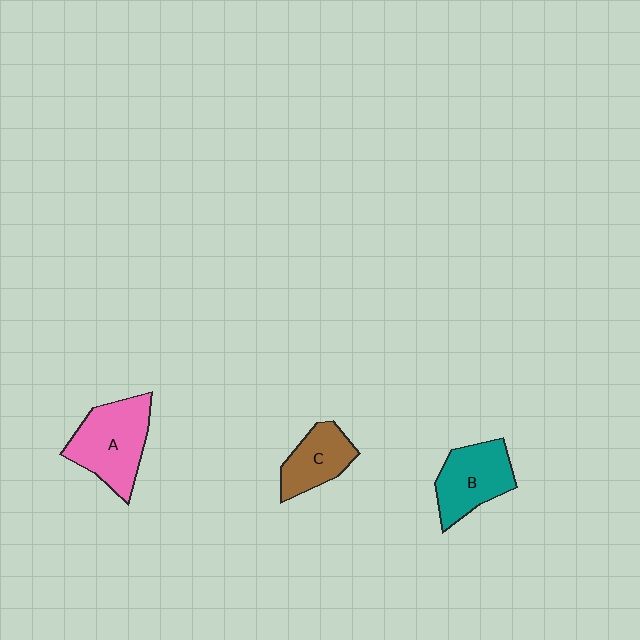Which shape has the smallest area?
Shape C (brown).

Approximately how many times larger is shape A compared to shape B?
Approximately 1.2 times.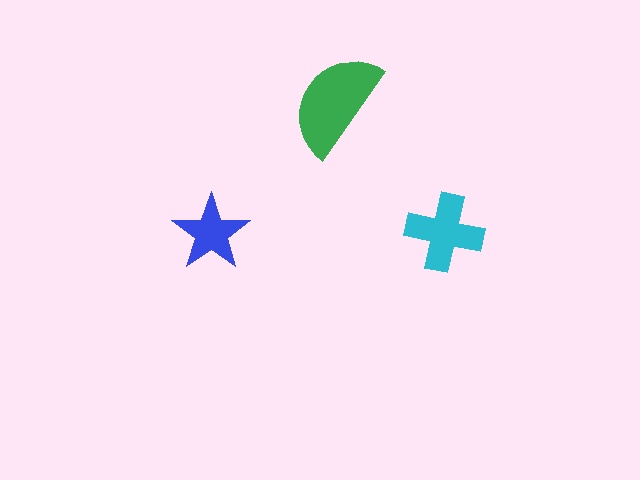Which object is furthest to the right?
The cyan cross is rightmost.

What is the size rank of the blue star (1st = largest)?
3rd.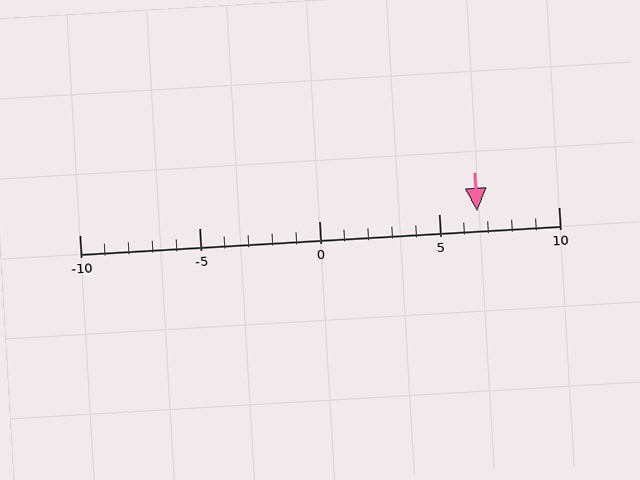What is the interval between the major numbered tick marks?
The major tick marks are spaced 5 units apart.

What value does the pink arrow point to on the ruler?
The pink arrow points to approximately 7.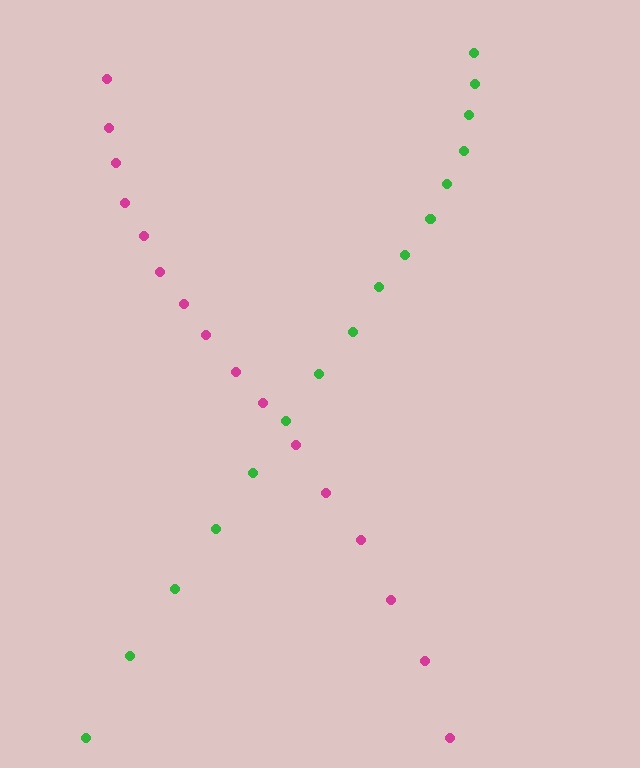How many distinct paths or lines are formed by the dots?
There are 2 distinct paths.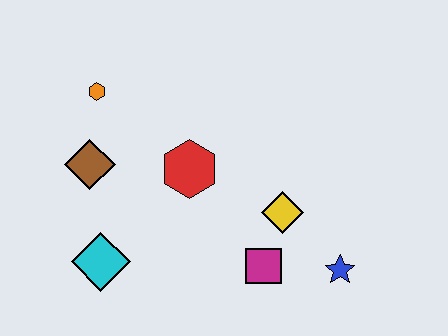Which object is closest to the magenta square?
The yellow diamond is closest to the magenta square.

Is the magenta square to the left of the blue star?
Yes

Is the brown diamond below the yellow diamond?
No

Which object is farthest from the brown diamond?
The blue star is farthest from the brown diamond.